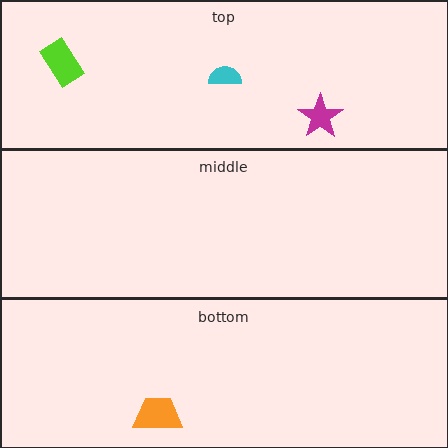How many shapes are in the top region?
3.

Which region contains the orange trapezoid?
The bottom region.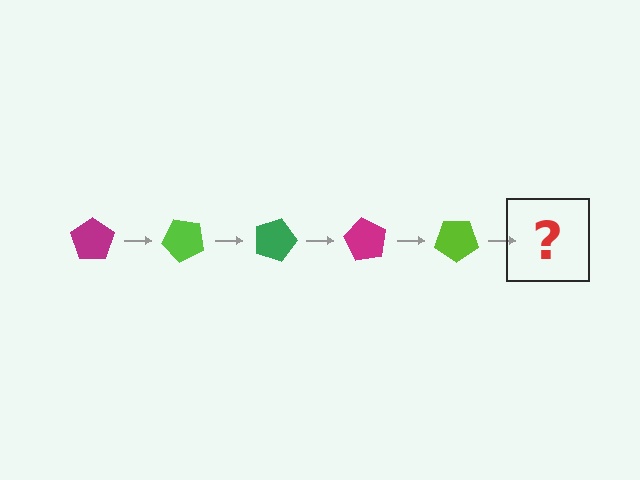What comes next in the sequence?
The next element should be a green pentagon, rotated 225 degrees from the start.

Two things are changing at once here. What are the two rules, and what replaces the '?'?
The two rules are that it rotates 45 degrees each step and the color cycles through magenta, lime, and green. The '?' should be a green pentagon, rotated 225 degrees from the start.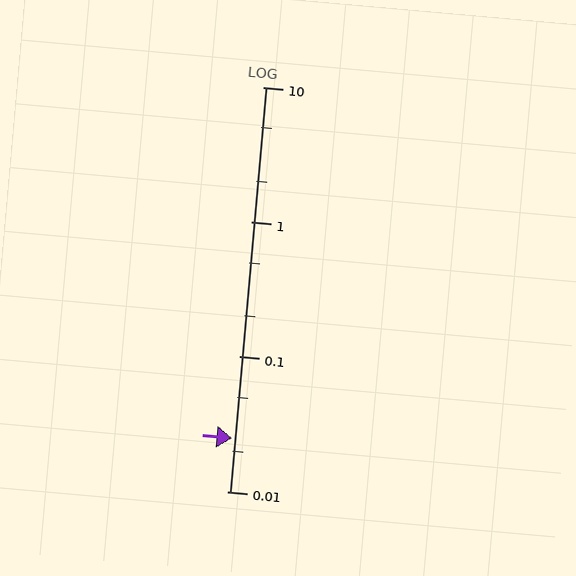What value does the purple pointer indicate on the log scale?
The pointer indicates approximately 0.025.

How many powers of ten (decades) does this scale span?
The scale spans 3 decades, from 0.01 to 10.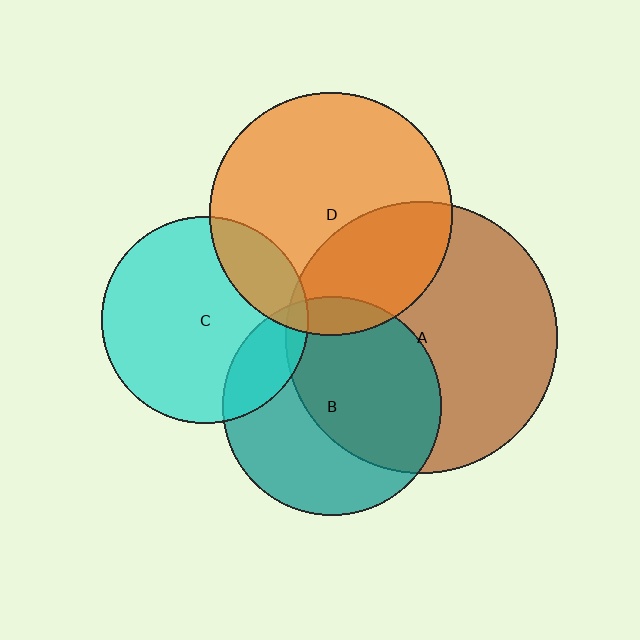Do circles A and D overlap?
Yes.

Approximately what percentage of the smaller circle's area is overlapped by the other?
Approximately 35%.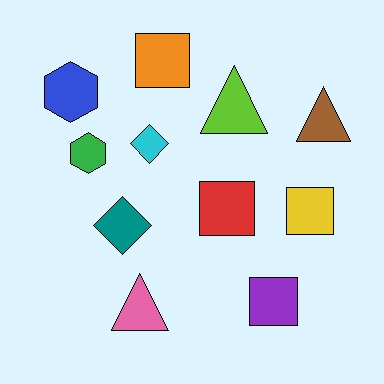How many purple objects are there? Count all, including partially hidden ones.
There is 1 purple object.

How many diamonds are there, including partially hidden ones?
There are 2 diamonds.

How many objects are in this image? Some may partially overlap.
There are 11 objects.